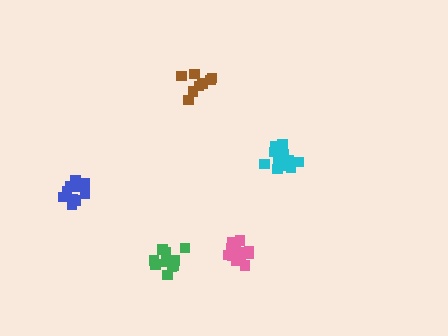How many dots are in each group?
Group 1: 9 dots, Group 2: 10 dots, Group 3: 10 dots, Group 4: 15 dots, Group 5: 13 dots (57 total).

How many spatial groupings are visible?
There are 5 spatial groupings.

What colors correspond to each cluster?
The clusters are colored: brown, blue, green, pink, cyan.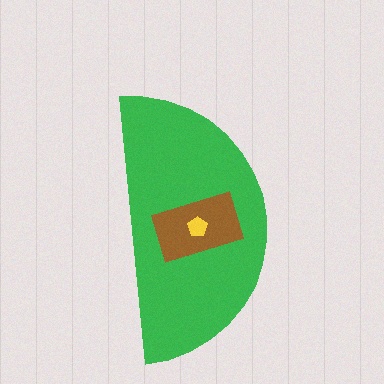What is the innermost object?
The yellow pentagon.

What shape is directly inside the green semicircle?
The brown rectangle.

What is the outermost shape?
The green semicircle.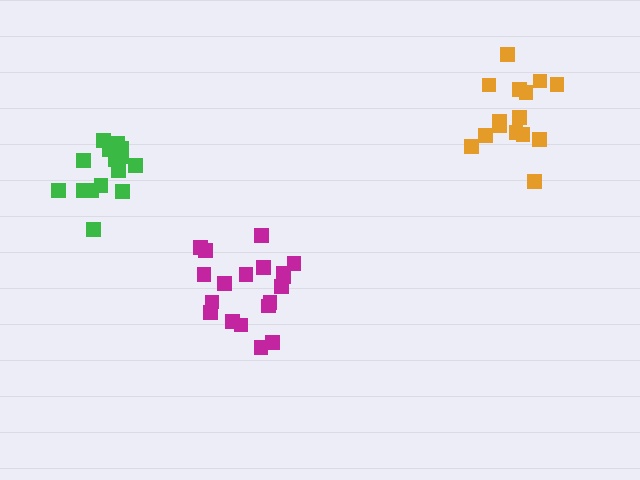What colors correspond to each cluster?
The clusters are colored: magenta, green, orange.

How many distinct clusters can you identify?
There are 3 distinct clusters.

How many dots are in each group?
Group 1: 19 dots, Group 2: 15 dots, Group 3: 15 dots (49 total).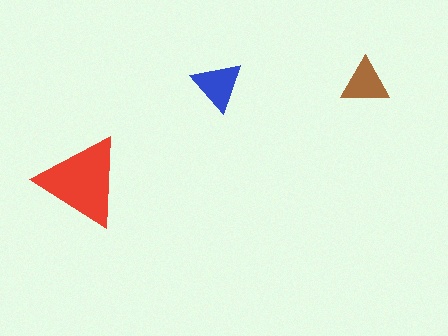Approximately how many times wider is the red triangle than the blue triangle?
About 2 times wider.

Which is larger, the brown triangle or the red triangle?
The red one.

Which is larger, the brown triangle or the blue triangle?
The blue one.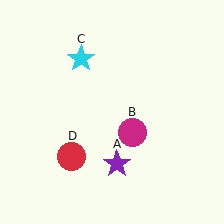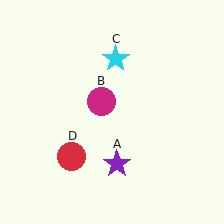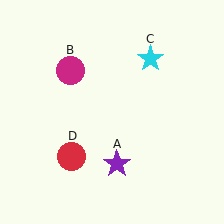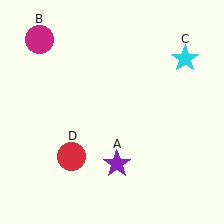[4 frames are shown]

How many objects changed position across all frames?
2 objects changed position: magenta circle (object B), cyan star (object C).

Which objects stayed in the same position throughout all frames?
Purple star (object A) and red circle (object D) remained stationary.